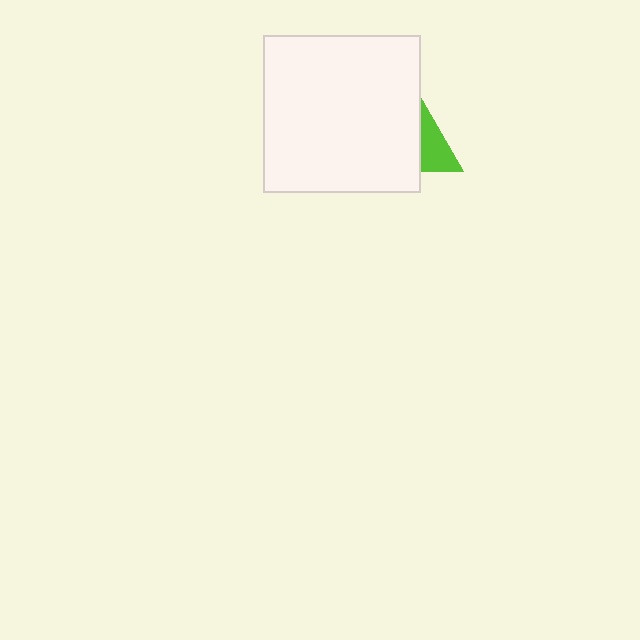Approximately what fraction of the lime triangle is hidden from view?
Roughly 61% of the lime triangle is hidden behind the white square.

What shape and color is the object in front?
The object in front is a white square.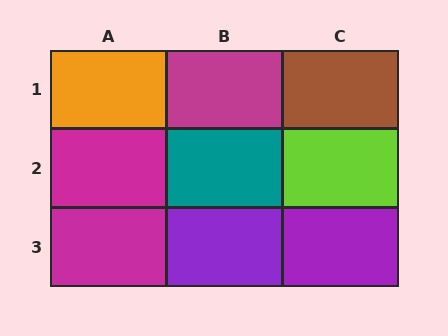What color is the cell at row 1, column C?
Brown.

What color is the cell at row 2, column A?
Magenta.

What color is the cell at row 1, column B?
Magenta.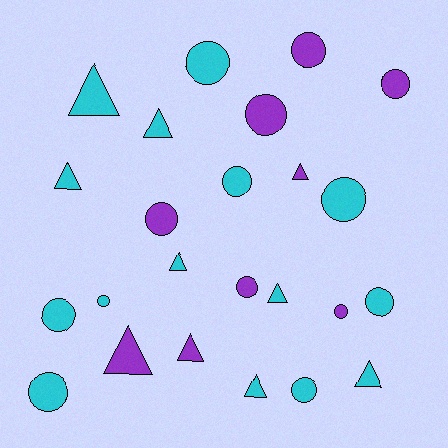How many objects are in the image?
There are 24 objects.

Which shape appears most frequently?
Circle, with 14 objects.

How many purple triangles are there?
There are 3 purple triangles.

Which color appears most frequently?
Cyan, with 15 objects.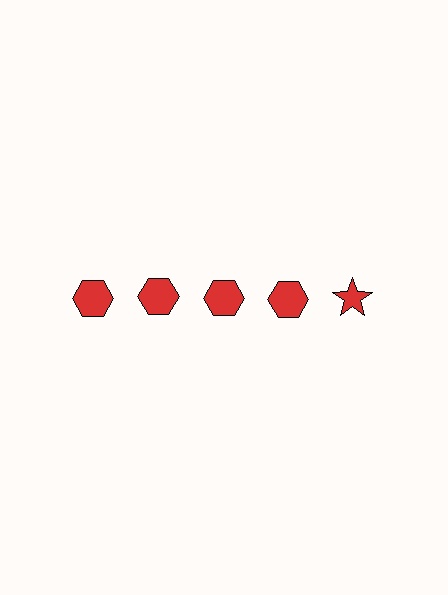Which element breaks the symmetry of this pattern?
The red star in the top row, rightmost column breaks the symmetry. All other shapes are red hexagons.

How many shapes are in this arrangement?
There are 5 shapes arranged in a grid pattern.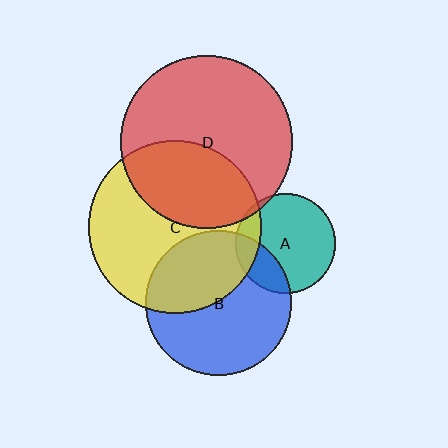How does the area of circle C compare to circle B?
Approximately 1.4 times.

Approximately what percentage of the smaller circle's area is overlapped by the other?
Approximately 40%.